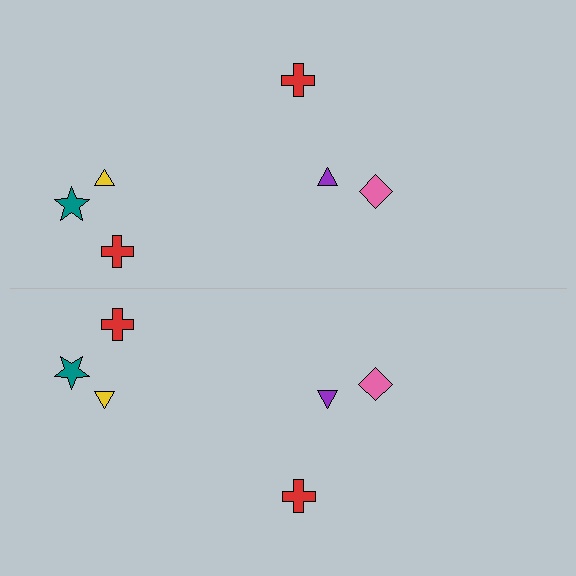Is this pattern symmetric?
Yes, this pattern has bilateral (reflection) symmetry.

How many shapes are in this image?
There are 12 shapes in this image.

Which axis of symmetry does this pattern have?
The pattern has a horizontal axis of symmetry running through the center of the image.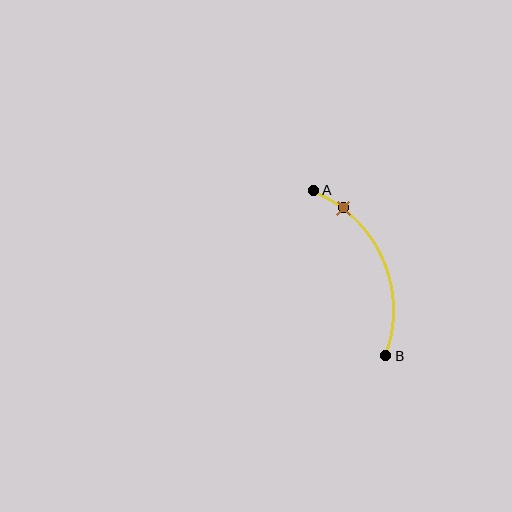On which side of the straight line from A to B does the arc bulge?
The arc bulges to the right of the straight line connecting A and B.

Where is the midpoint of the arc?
The arc midpoint is the point on the curve farthest from the straight line joining A and B. It sits to the right of that line.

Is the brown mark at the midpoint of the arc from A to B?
No. The brown mark lies on the arc but is closer to endpoint A. The arc midpoint would be at the point on the curve equidistant along the arc from both A and B.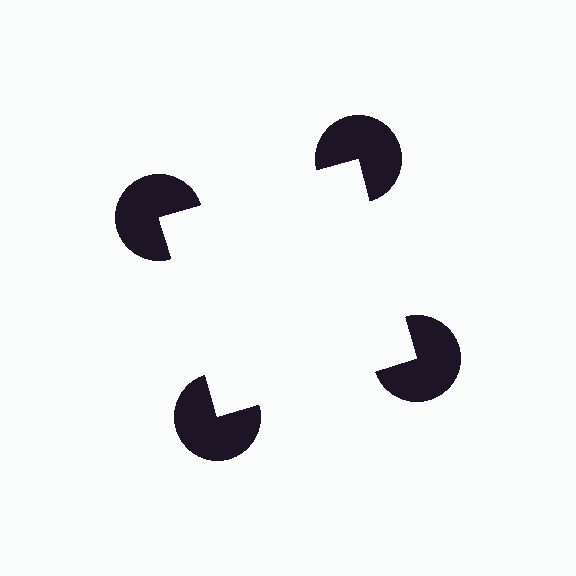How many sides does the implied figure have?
4 sides.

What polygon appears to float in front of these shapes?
An illusory square — its edges are inferred from the aligned wedge cuts in the pac-man discs, not physically drawn.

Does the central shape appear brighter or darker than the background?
It typically appears slightly brighter than the background, even though no actual brightness change is drawn.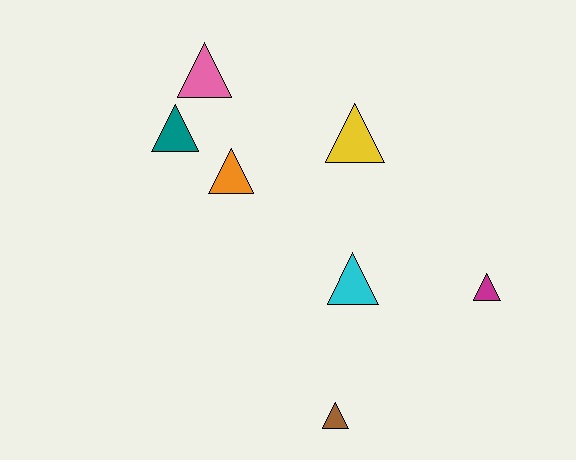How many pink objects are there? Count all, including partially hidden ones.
There is 1 pink object.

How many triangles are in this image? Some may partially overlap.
There are 7 triangles.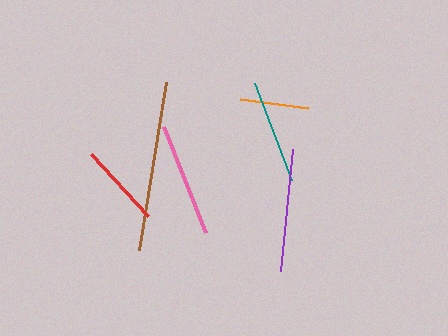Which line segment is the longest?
The brown line is the longest at approximately 170 pixels.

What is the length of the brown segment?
The brown segment is approximately 170 pixels long.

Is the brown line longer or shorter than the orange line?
The brown line is longer than the orange line.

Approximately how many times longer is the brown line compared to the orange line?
The brown line is approximately 2.5 times the length of the orange line.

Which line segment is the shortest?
The orange line is the shortest at approximately 68 pixels.